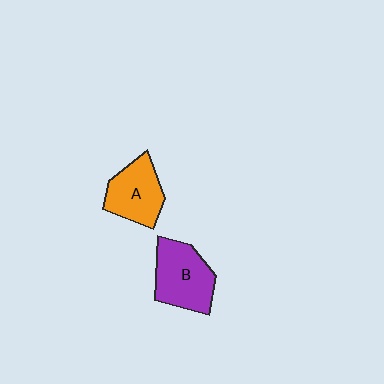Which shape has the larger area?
Shape B (purple).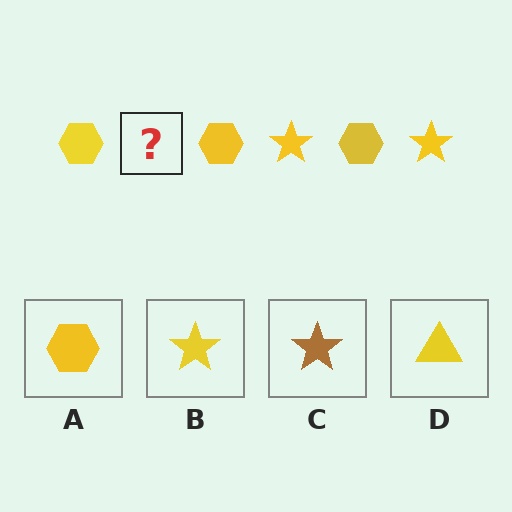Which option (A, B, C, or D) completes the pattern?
B.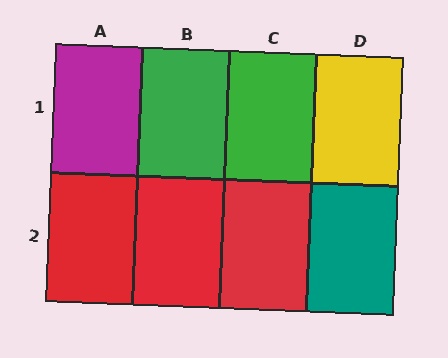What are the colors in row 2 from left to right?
Red, red, red, teal.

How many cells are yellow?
1 cell is yellow.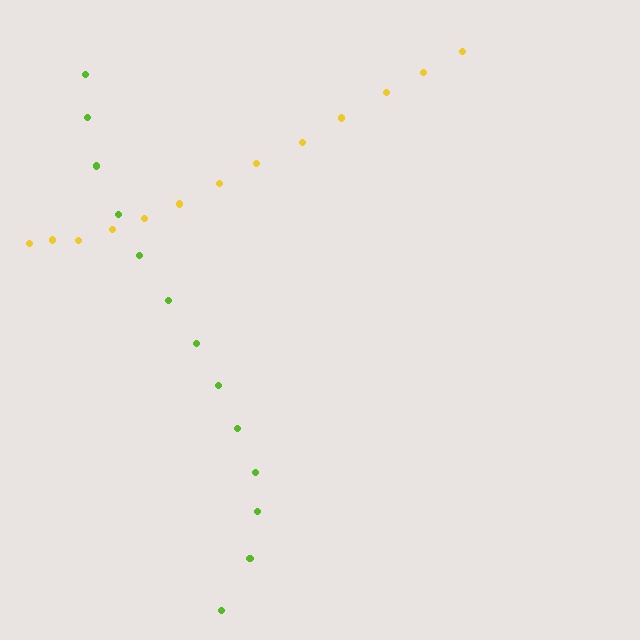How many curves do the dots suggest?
There are 2 distinct paths.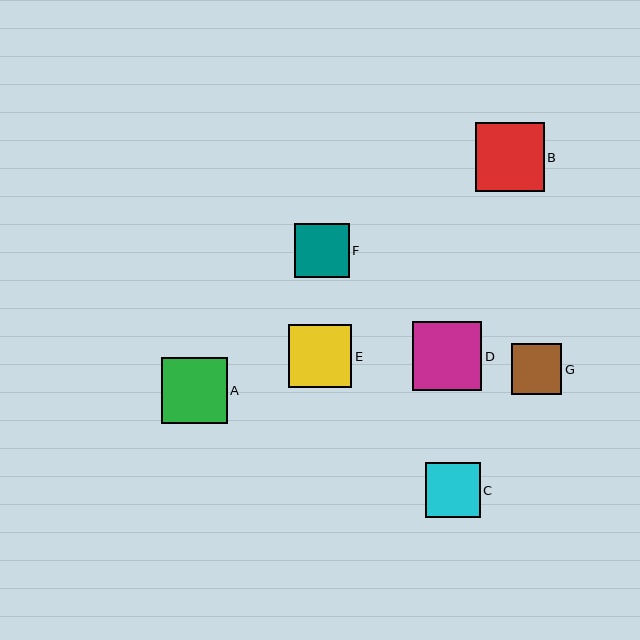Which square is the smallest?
Square G is the smallest with a size of approximately 51 pixels.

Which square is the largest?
Square D is the largest with a size of approximately 69 pixels.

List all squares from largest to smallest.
From largest to smallest: D, B, A, E, C, F, G.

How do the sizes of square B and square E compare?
Square B and square E are approximately the same size.